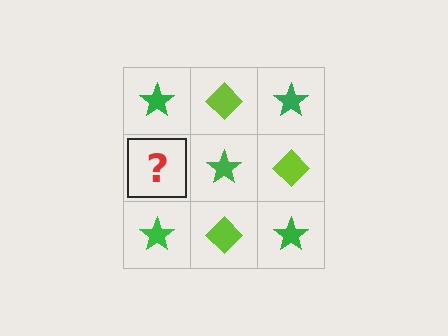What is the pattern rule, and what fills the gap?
The rule is that it alternates green star and lime diamond in a checkerboard pattern. The gap should be filled with a lime diamond.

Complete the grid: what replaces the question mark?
The question mark should be replaced with a lime diamond.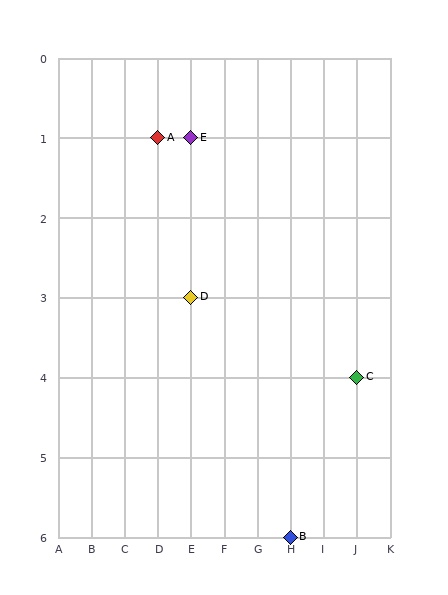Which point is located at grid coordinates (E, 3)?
Point D is at (E, 3).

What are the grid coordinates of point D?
Point D is at grid coordinates (E, 3).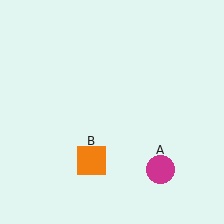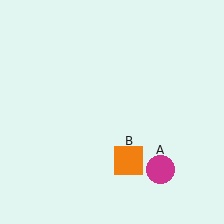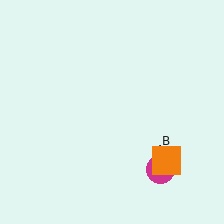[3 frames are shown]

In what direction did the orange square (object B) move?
The orange square (object B) moved right.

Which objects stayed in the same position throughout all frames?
Magenta circle (object A) remained stationary.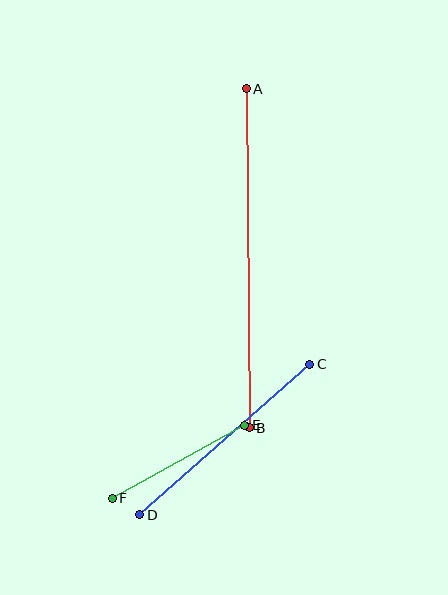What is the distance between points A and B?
The distance is approximately 339 pixels.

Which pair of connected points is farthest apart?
Points A and B are farthest apart.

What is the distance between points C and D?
The distance is approximately 227 pixels.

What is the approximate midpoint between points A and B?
The midpoint is at approximately (248, 258) pixels.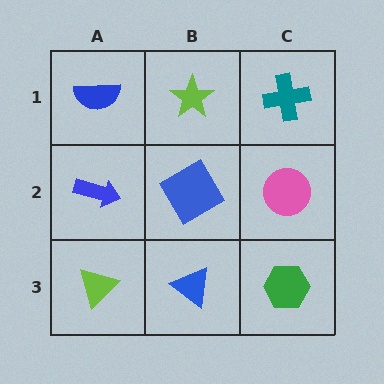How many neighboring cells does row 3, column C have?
2.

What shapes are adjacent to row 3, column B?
A blue square (row 2, column B), a lime triangle (row 3, column A), a green hexagon (row 3, column C).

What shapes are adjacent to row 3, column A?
A blue arrow (row 2, column A), a blue triangle (row 3, column B).